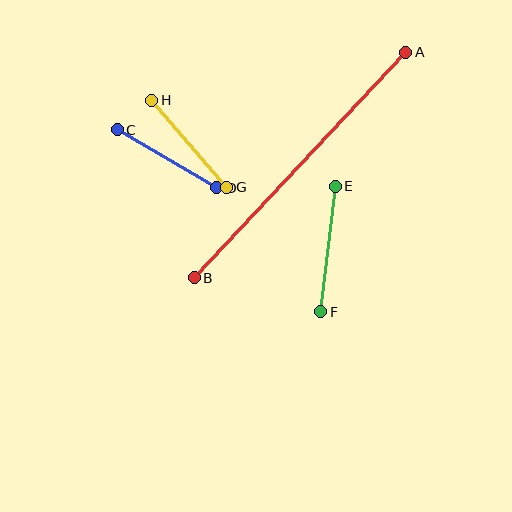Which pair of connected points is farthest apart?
Points A and B are farthest apart.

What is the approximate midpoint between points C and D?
The midpoint is at approximately (167, 159) pixels.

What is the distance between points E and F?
The distance is approximately 127 pixels.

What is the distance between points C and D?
The distance is approximately 115 pixels.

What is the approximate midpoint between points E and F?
The midpoint is at approximately (328, 249) pixels.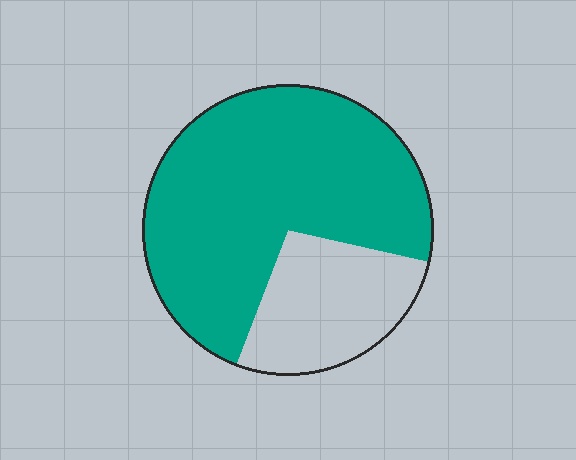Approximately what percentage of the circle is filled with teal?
Approximately 75%.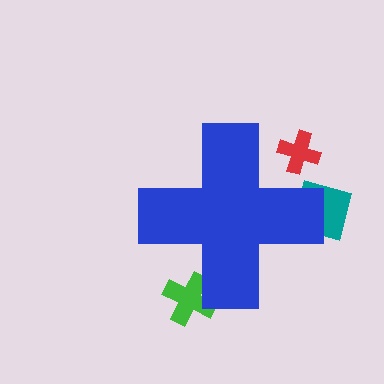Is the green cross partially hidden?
Yes, the green cross is partially hidden behind the blue cross.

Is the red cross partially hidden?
Yes, the red cross is partially hidden behind the blue cross.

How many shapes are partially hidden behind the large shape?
3 shapes are partially hidden.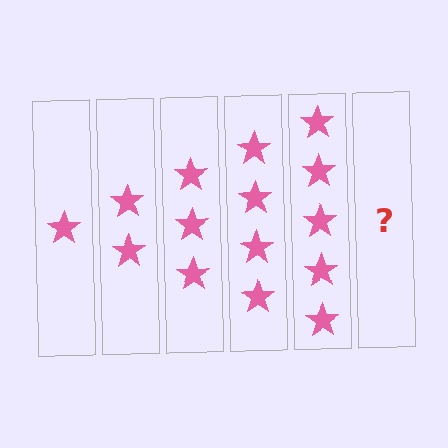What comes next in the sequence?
The next element should be 6 stars.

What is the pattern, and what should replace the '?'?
The pattern is that each step adds one more star. The '?' should be 6 stars.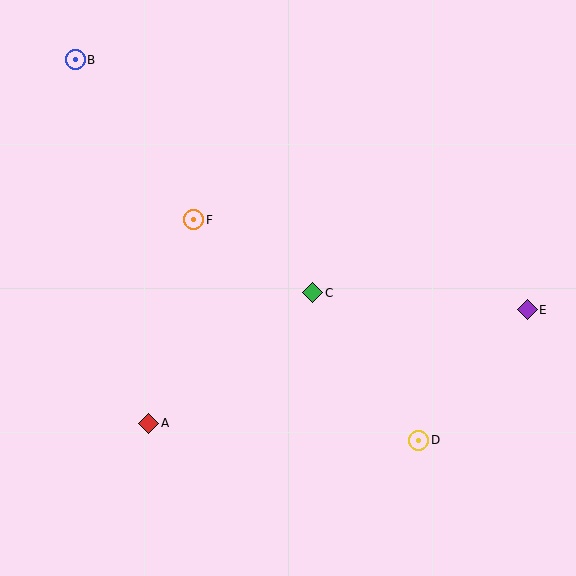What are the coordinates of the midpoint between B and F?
The midpoint between B and F is at (134, 140).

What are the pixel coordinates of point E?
Point E is at (527, 310).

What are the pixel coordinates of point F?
Point F is at (194, 220).